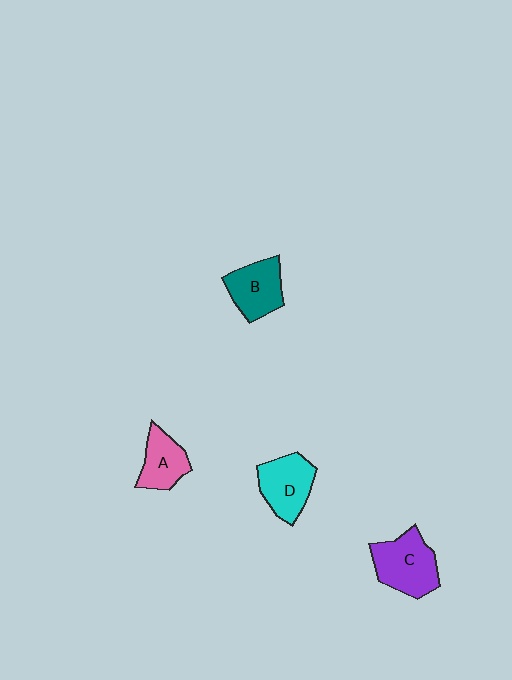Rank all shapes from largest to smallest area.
From largest to smallest: C (purple), D (cyan), B (teal), A (pink).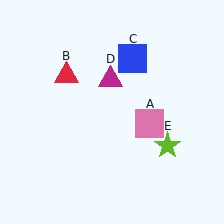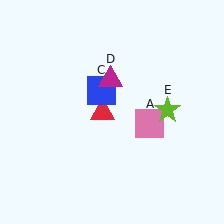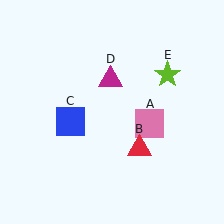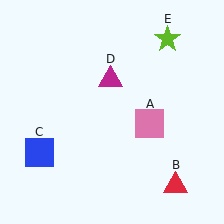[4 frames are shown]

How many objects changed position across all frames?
3 objects changed position: red triangle (object B), blue square (object C), lime star (object E).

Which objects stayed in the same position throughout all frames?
Pink square (object A) and magenta triangle (object D) remained stationary.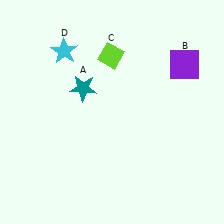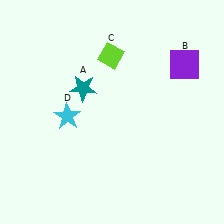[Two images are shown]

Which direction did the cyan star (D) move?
The cyan star (D) moved down.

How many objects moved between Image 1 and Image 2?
1 object moved between the two images.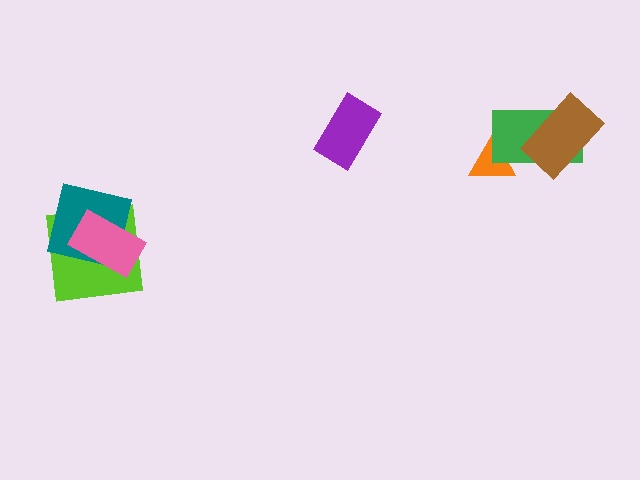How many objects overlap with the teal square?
2 objects overlap with the teal square.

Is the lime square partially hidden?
Yes, it is partially covered by another shape.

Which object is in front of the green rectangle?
The brown rectangle is in front of the green rectangle.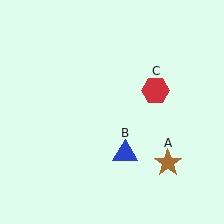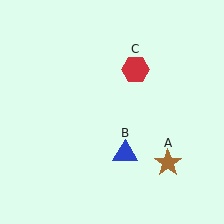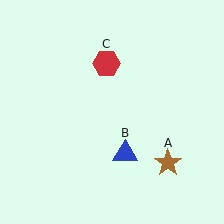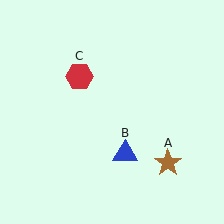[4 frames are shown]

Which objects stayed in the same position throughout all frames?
Brown star (object A) and blue triangle (object B) remained stationary.